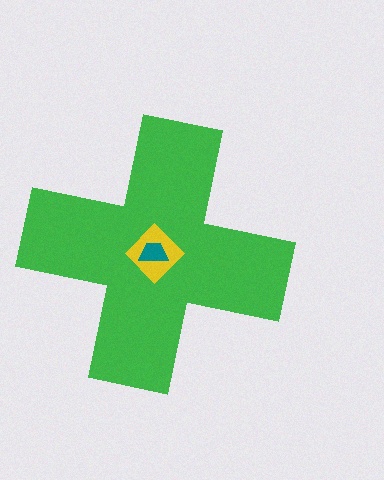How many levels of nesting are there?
3.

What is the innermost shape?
The teal trapezoid.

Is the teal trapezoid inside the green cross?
Yes.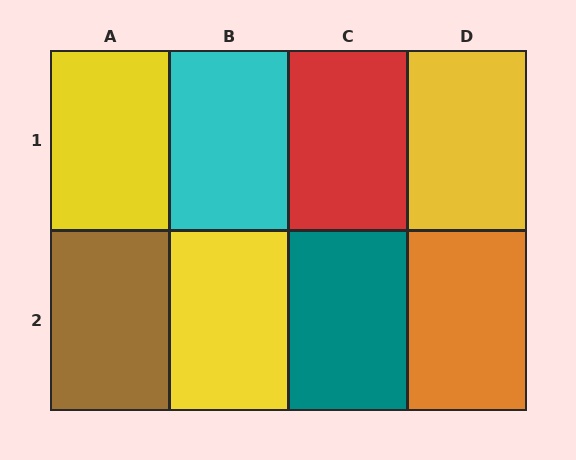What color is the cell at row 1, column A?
Yellow.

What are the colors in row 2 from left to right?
Brown, yellow, teal, orange.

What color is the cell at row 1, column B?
Cyan.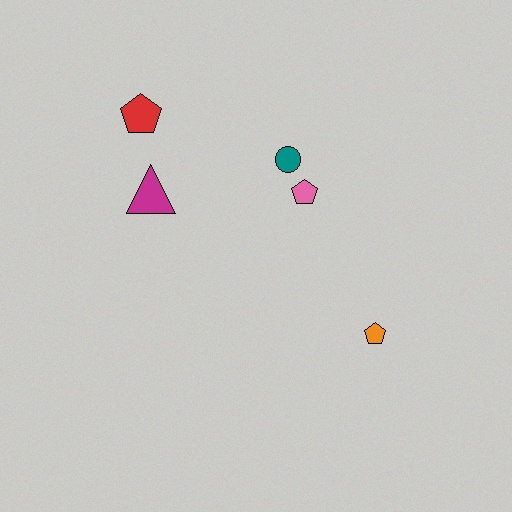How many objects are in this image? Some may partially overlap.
There are 5 objects.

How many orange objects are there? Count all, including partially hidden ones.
There is 1 orange object.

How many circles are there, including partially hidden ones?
There is 1 circle.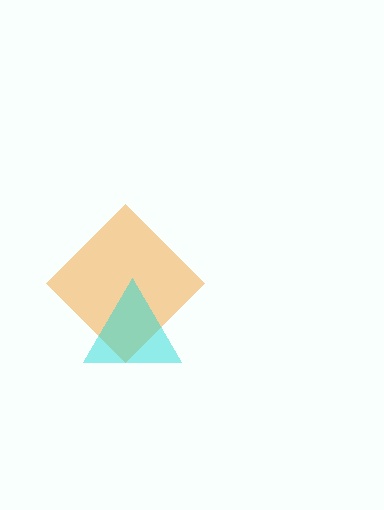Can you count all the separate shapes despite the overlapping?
Yes, there are 2 separate shapes.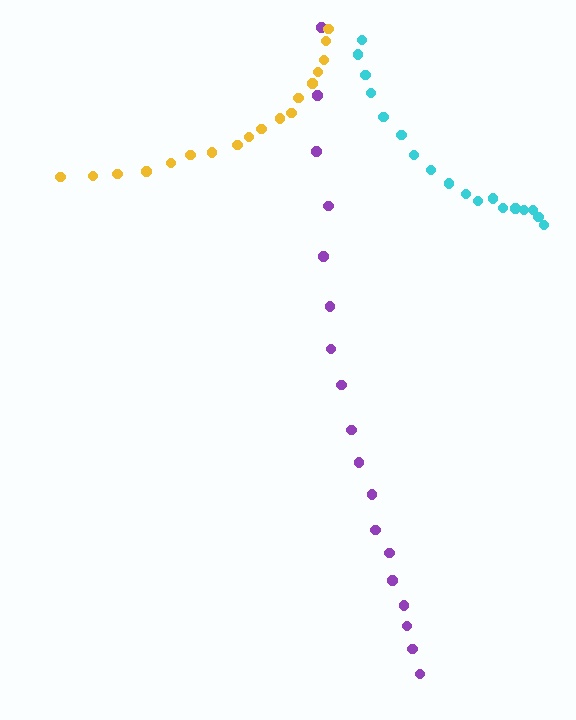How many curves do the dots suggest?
There are 3 distinct paths.